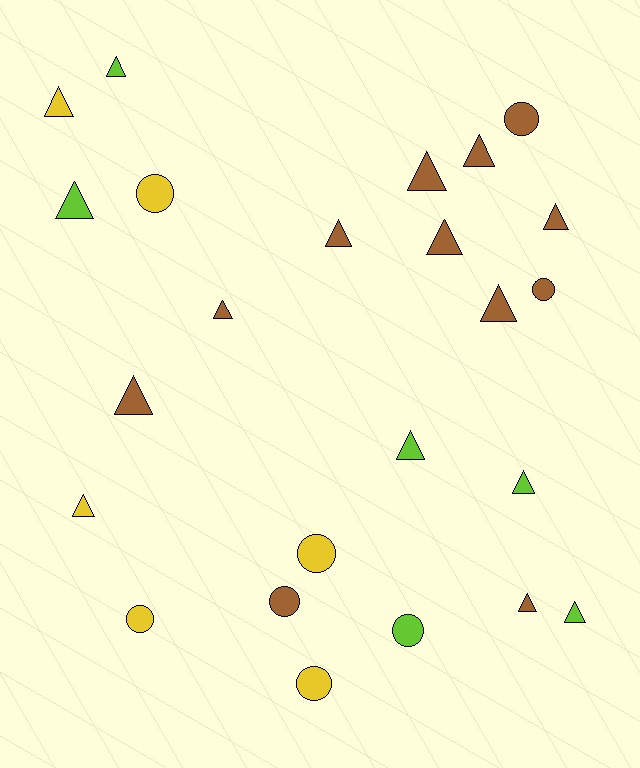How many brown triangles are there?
There are 9 brown triangles.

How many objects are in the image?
There are 24 objects.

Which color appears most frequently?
Brown, with 12 objects.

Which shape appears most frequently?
Triangle, with 16 objects.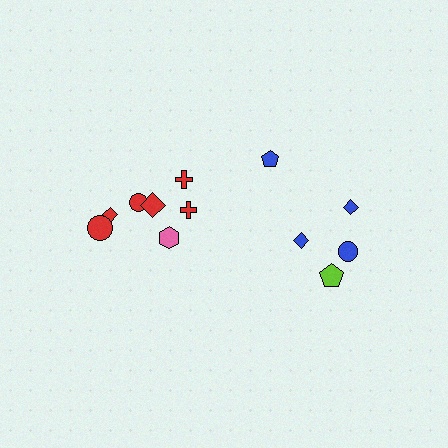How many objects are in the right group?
There are 5 objects.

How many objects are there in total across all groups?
There are 12 objects.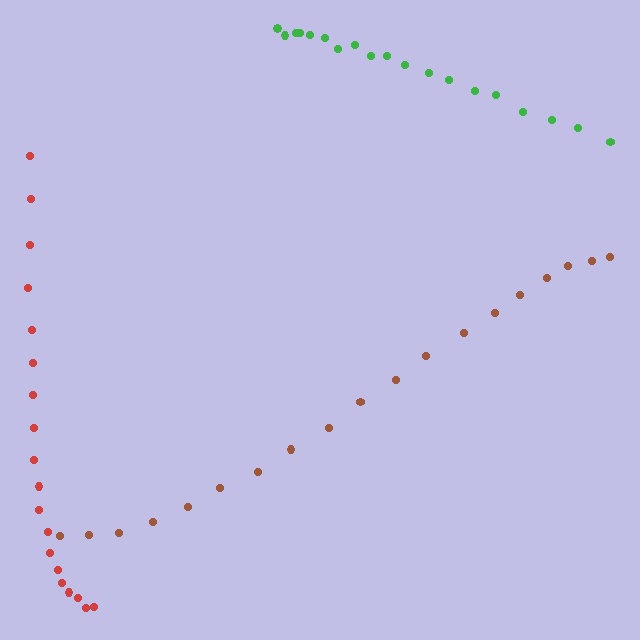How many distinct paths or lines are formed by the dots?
There are 3 distinct paths.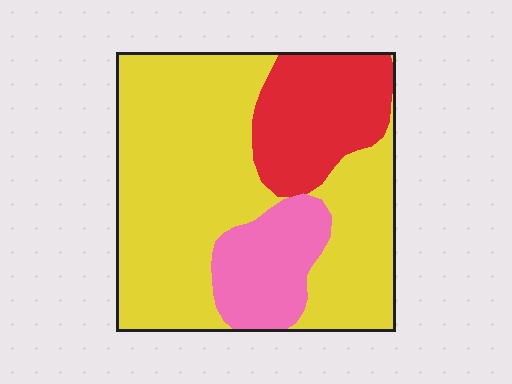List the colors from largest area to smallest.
From largest to smallest: yellow, red, pink.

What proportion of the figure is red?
Red takes up between a sixth and a third of the figure.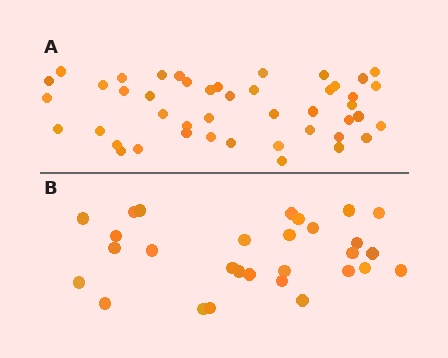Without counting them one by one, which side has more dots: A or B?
Region A (the top region) has more dots.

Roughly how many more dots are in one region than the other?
Region A has approximately 15 more dots than region B.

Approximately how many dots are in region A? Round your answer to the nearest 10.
About 40 dots. (The exact count is 45, which rounds to 40.)